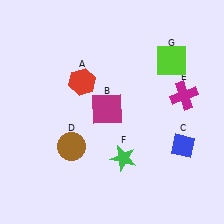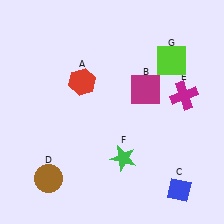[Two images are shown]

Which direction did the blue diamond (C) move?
The blue diamond (C) moved down.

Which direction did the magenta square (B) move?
The magenta square (B) moved right.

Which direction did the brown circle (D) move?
The brown circle (D) moved down.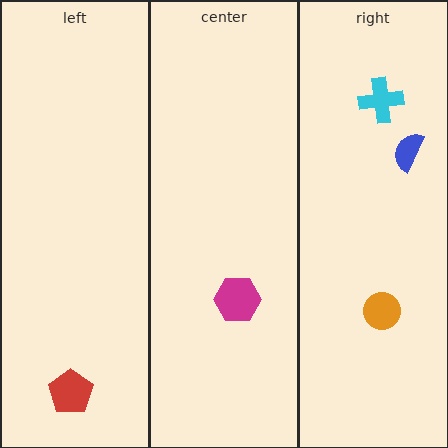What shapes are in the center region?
The magenta hexagon.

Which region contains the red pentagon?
The left region.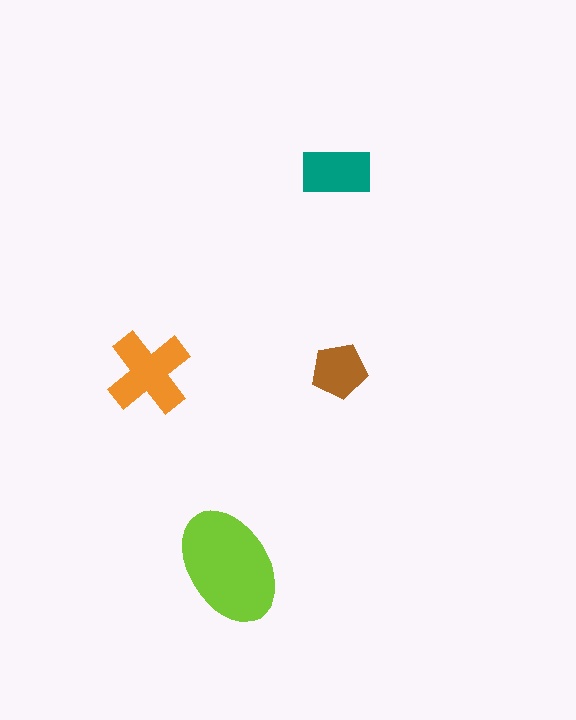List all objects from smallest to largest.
The brown pentagon, the teal rectangle, the orange cross, the lime ellipse.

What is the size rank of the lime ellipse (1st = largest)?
1st.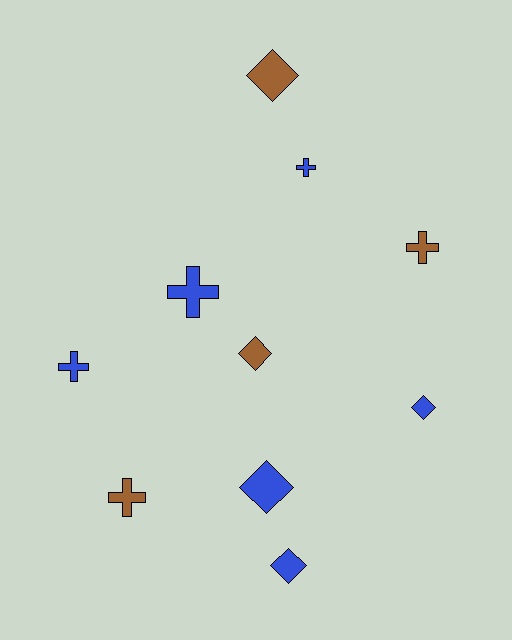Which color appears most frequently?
Blue, with 6 objects.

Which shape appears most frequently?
Diamond, with 5 objects.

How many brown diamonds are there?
There are 2 brown diamonds.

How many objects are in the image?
There are 10 objects.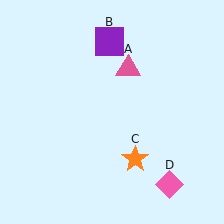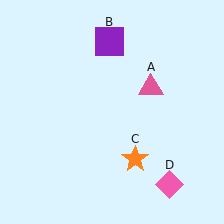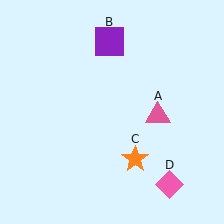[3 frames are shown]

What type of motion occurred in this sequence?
The pink triangle (object A) rotated clockwise around the center of the scene.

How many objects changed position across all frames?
1 object changed position: pink triangle (object A).